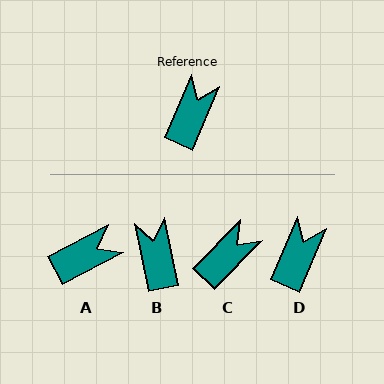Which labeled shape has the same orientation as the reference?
D.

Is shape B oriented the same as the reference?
No, it is off by about 34 degrees.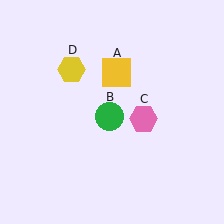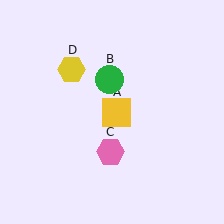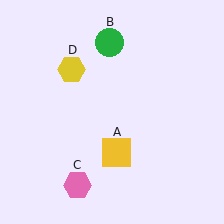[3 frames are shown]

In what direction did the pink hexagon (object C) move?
The pink hexagon (object C) moved down and to the left.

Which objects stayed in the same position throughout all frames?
Yellow hexagon (object D) remained stationary.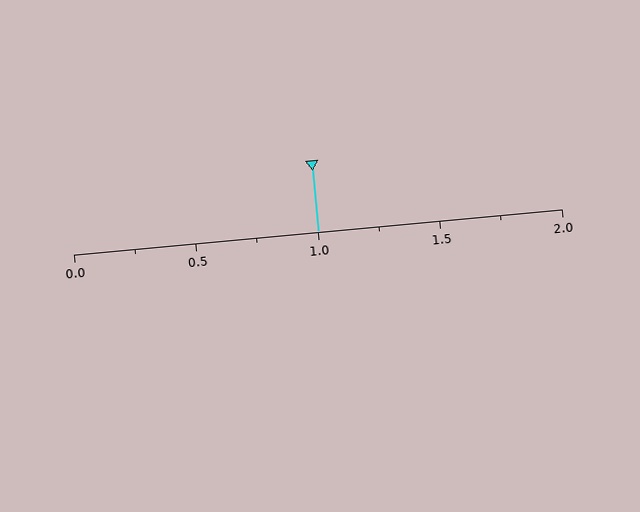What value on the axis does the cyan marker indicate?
The marker indicates approximately 1.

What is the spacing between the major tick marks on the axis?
The major ticks are spaced 0.5 apart.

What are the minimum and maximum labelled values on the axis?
The axis runs from 0.0 to 2.0.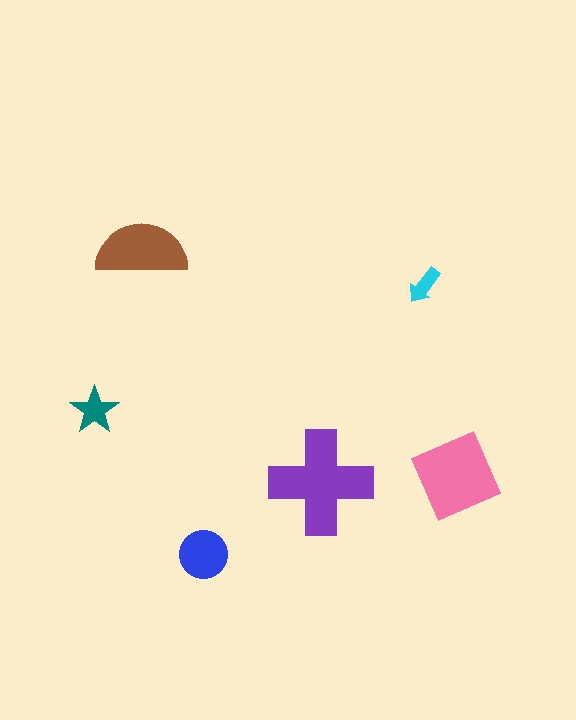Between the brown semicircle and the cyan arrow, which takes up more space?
The brown semicircle.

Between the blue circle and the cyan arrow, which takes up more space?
The blue circle.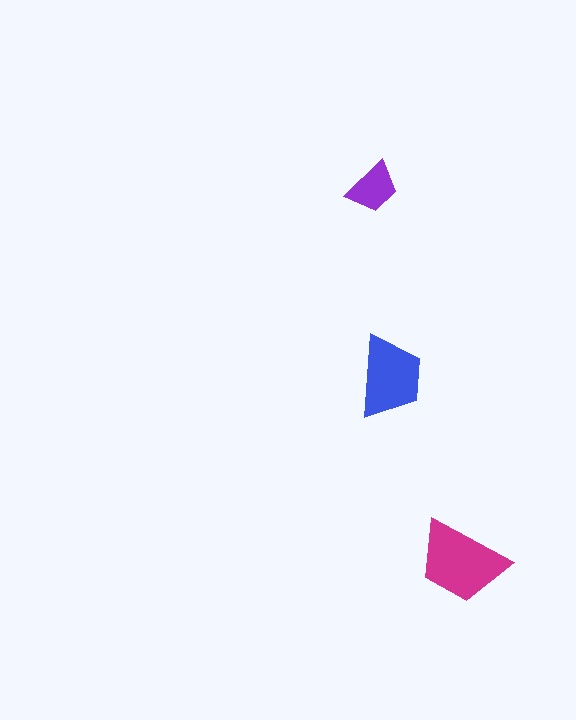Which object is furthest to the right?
The magenta trapezoid is rightmost.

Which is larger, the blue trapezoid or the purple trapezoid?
The blue one.